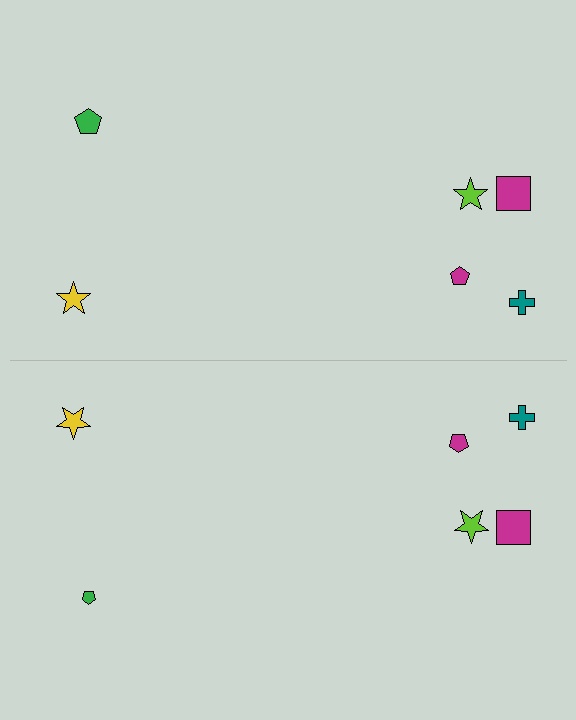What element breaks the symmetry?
The green pentagon on the bottom side has a different size than its mirror counterpart.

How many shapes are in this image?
There are 12 shapes in this image.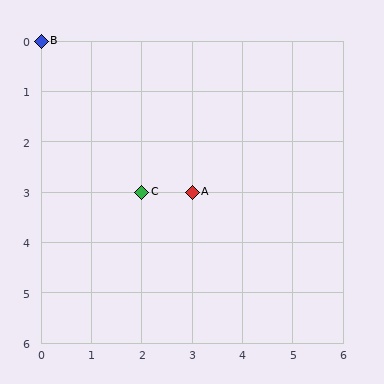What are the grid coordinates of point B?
Point B is at grid coordinates (0, 0).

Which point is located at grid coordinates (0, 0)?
Point B is at (0, 0).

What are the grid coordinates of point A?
Point A is at grid coordinates (3, 3).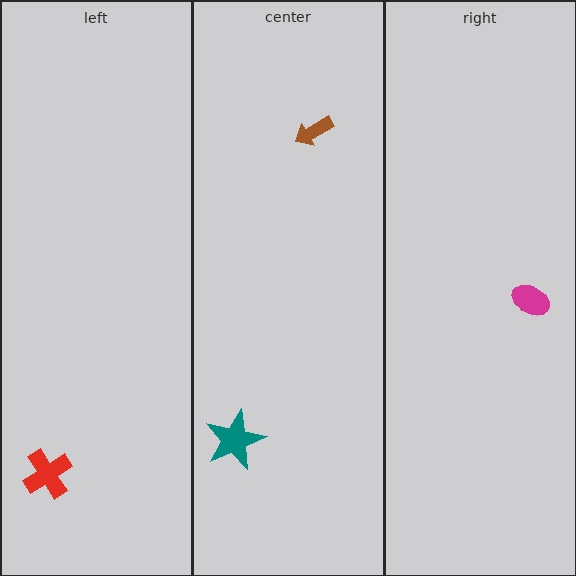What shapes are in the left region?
The red cross.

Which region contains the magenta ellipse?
The right region.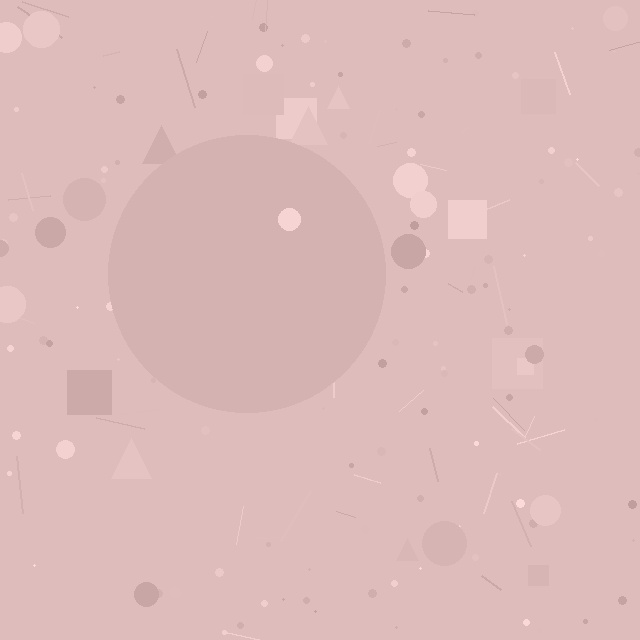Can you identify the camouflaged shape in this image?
The camouflaged shape is a circle.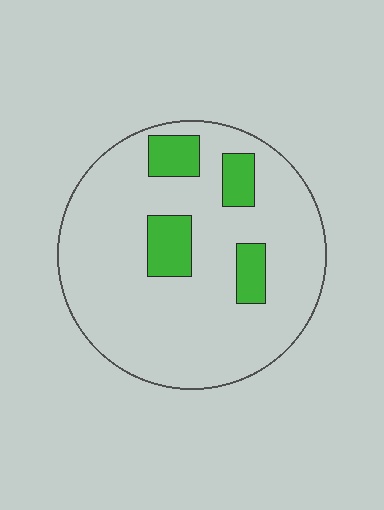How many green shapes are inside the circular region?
4.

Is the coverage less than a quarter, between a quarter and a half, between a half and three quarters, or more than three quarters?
Less than a quarter.